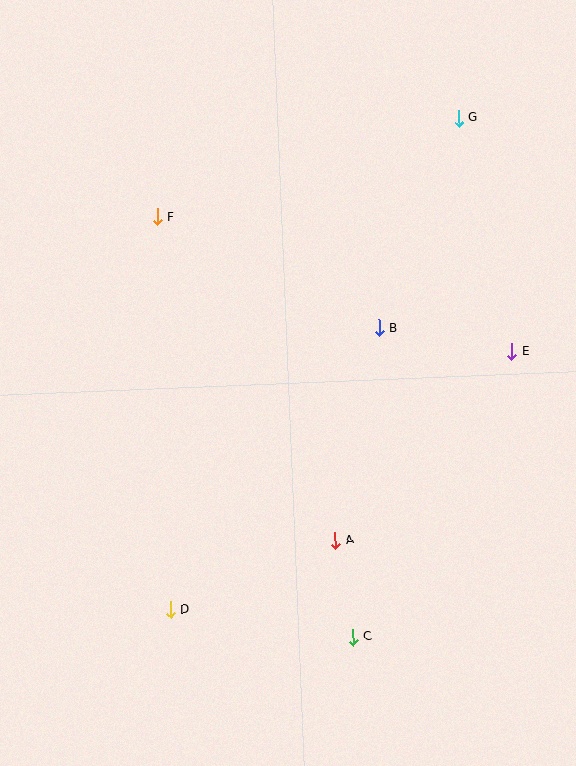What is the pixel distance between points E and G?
The distance between E and G is 239 pixels.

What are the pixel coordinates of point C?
Point C is at (353, 637).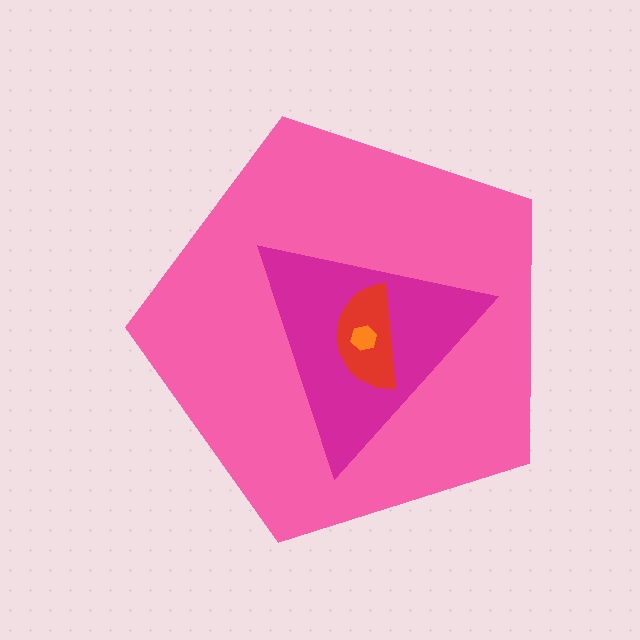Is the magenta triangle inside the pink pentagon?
Yes.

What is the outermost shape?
The pink pentagon.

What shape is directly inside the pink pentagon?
The magenta triangle.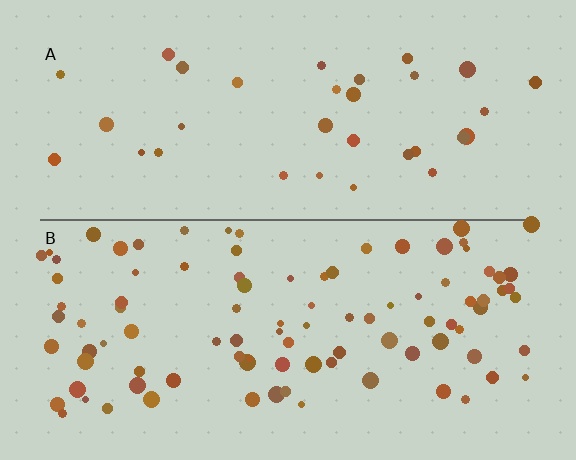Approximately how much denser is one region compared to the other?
Approximately 2.9× — region B over region A.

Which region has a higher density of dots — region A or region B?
B (the bottom).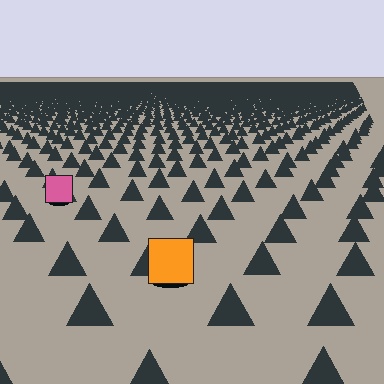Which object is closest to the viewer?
The orange square is closest. The texture marks near it are larger and more spread out.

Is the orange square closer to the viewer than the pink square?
Yes. The orange square is closer — you can tell from the texture gradient: the ground texture is coarser near it.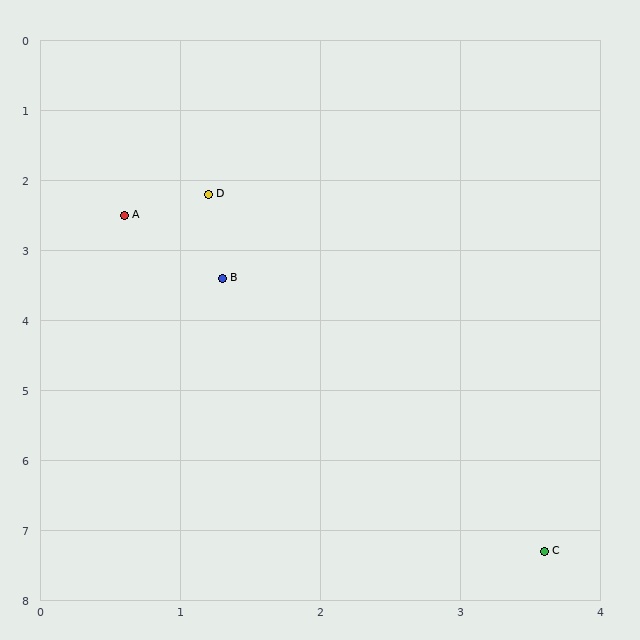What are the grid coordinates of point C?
Point C is at approximately (3.6, 7.3).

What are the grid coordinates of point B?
Point B is at approximately (1.3, 3.4).